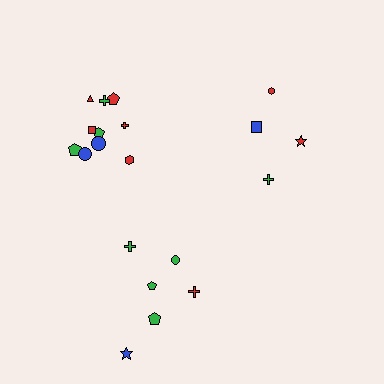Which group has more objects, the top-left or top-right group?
The top-left group.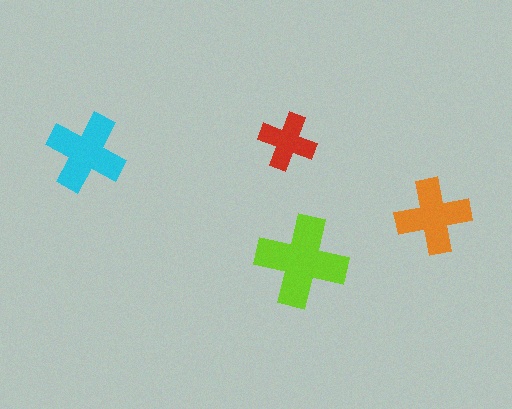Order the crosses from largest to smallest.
the lime one, the cyan one, the orange one, the red one.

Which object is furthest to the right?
The orange cross is rightmost.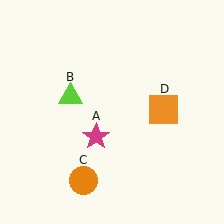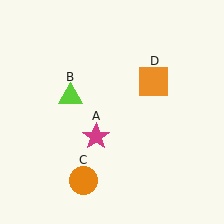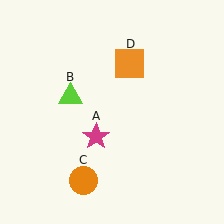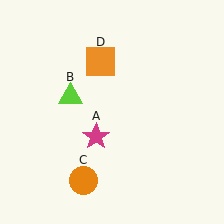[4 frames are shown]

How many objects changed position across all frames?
1 object changed position: orange square (object D).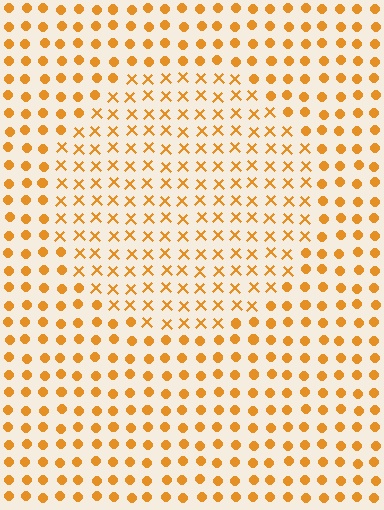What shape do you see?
I see a circle.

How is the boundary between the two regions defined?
The boundary is defined by a change in element shape: X marks inside vs. circles outside. All elements share the same color and spacing.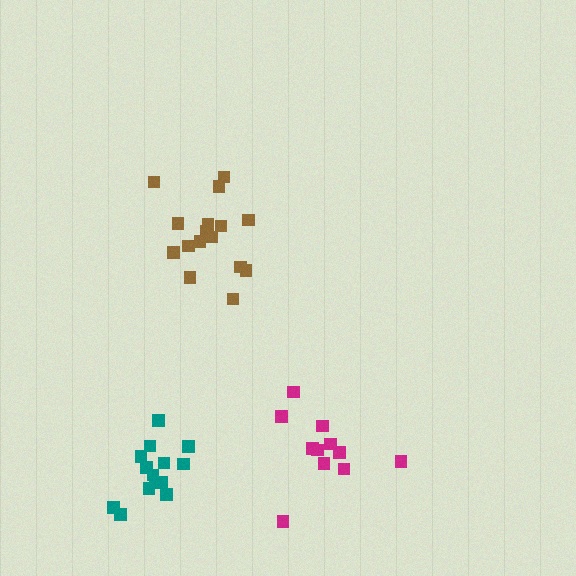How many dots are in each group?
Group 1: 11 dots, Group 2: 16 dots, Group 3: 14 dots (41 total).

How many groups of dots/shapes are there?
There are 3 groups.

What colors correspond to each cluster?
The clusters are colored: magenta, brown, teal.